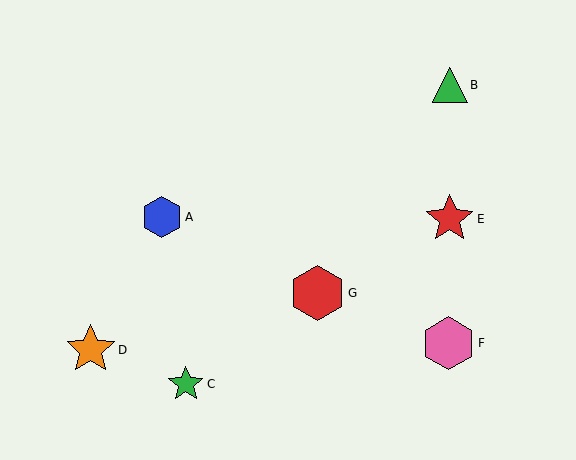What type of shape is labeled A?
Shape A is a blue hexagon.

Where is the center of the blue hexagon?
The center of the blue hexagon is at (162, 217).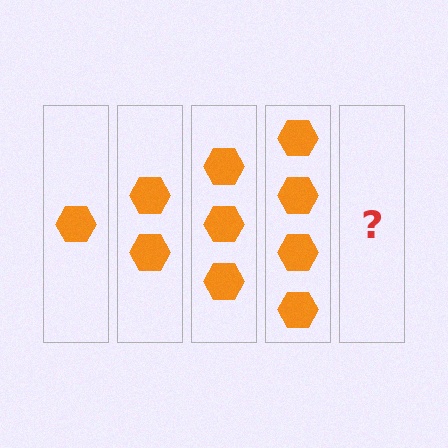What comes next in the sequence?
The next element should be 5 hexagons.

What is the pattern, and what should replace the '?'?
The pattern is that each step adds one more hexagon. The '?' should be 5 hexagons.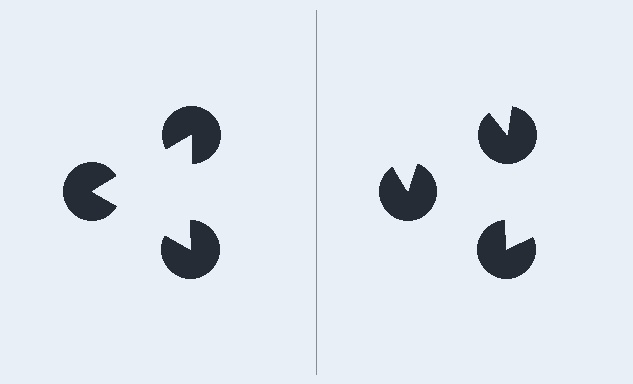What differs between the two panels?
The pac-man discs are positioned identically on both sides; only the wedge orientations differ. On the left they align to a triangle; on the right they are misaligned.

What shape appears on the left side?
An illusory triangle.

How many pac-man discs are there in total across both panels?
6 — 3 on each side.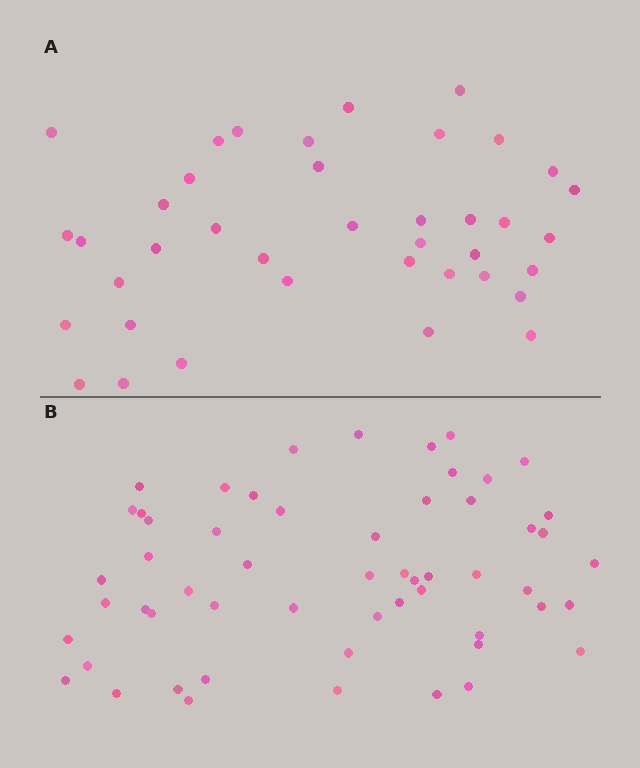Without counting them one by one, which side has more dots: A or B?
Region B (the bottom region) has more dots.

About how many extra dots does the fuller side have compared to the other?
Region B has approximately 15 more dots than region A.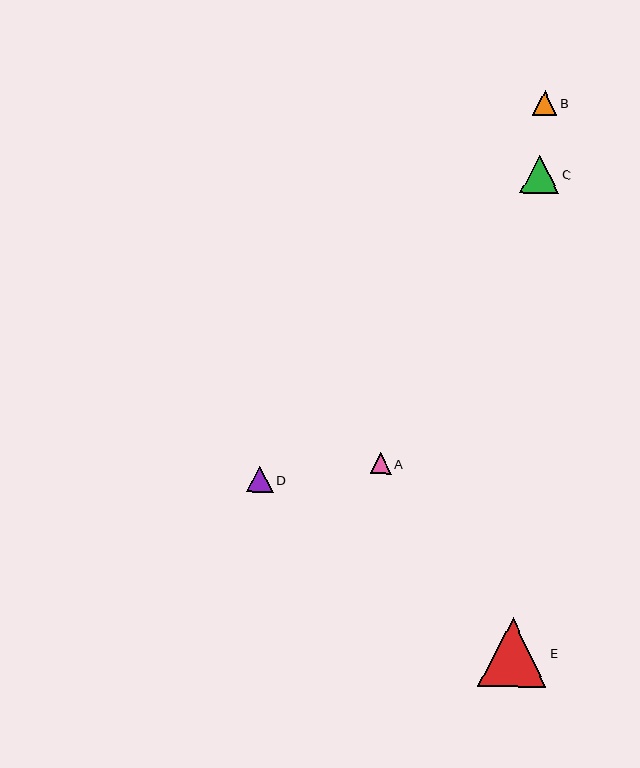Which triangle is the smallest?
Triangle A is the smallest with a size of approximately 21 pixels.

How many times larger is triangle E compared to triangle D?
Triangle E is approximately 2.6 times the size of triangle D.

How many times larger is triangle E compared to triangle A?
Triangle E is approximately 3.2 times the size of triangle A.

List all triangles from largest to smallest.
From largest to smallest: E, C, D, B, A.